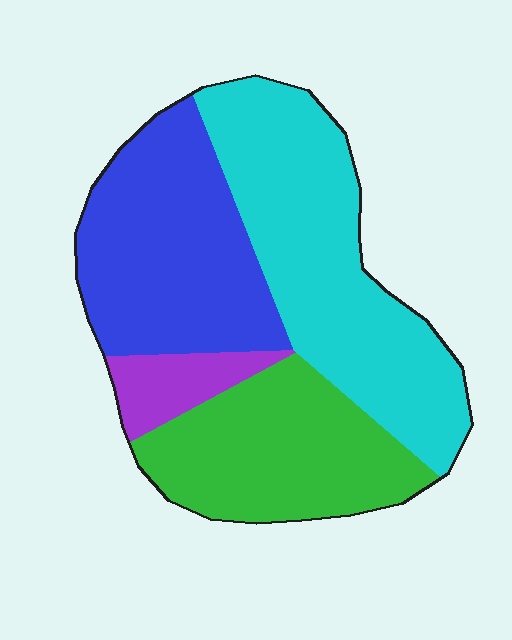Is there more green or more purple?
Green.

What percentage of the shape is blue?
Blue takes up between a sixth and a third of the shape.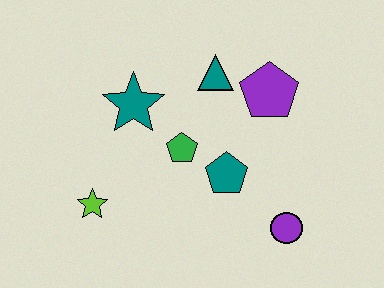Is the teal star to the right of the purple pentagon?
No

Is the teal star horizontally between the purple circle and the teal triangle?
No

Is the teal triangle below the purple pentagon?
No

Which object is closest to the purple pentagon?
The teal triangle is closest to the purple pentagon.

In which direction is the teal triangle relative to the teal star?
The teal triangle is to the right of the teal star.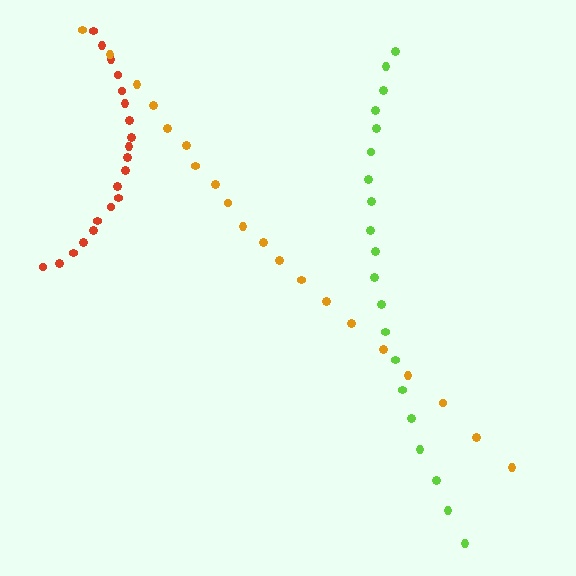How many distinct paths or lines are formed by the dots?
There are 3 distinct paths.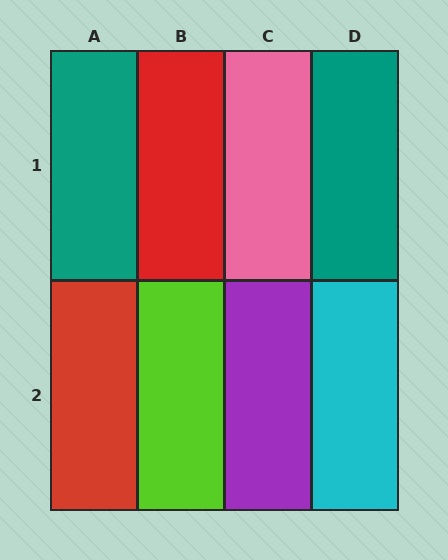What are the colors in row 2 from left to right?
Red, lime, purple, cyan.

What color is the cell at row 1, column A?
Teal.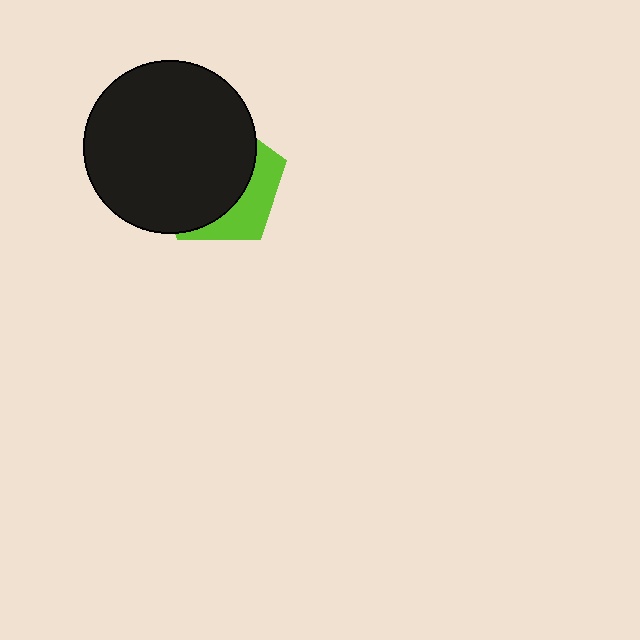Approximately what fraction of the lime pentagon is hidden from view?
Roughly 69% of the lime pentagon is hidden behind the black circle.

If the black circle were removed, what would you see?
You would see the complete lime pentagon.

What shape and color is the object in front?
The object in front is a black circle.